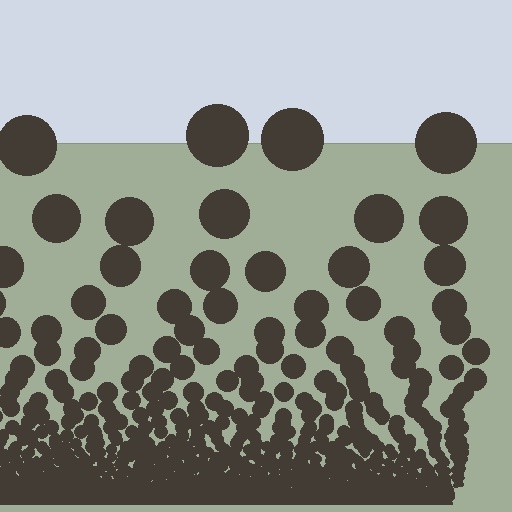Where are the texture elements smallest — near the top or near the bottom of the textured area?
Near the bottom.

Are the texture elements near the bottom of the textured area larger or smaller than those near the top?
Smaller. The gradient is inverted — elements near the bottom are smaller and denser.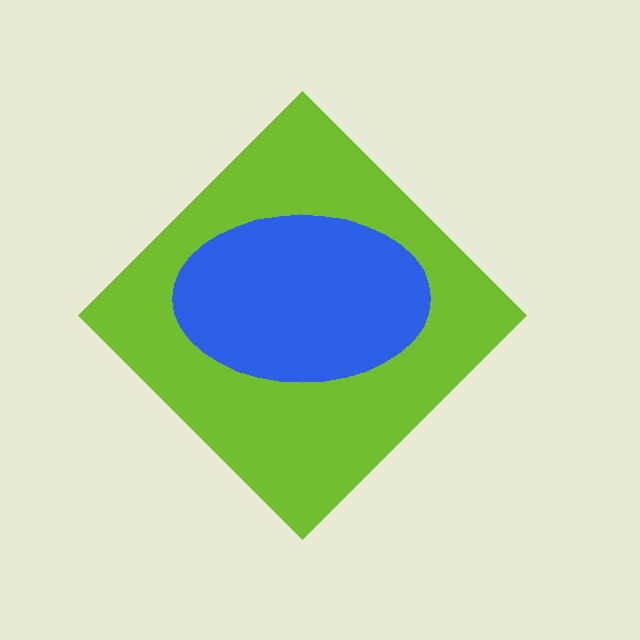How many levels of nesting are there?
2.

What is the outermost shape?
The lime diamond.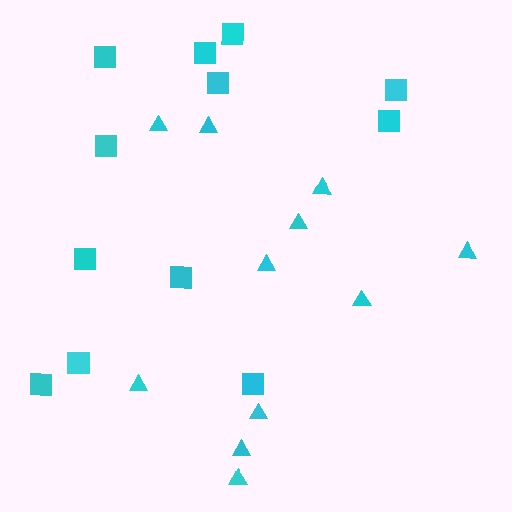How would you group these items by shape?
There are 2 groups: one group of squares (12) and one group of triangles (11).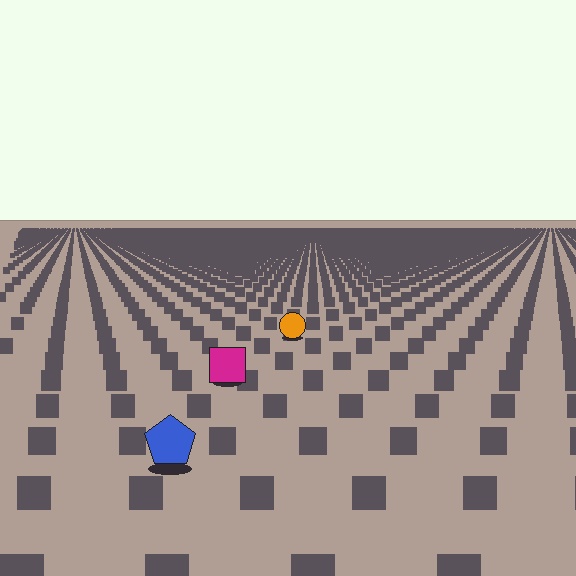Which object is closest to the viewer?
The blue pentagon is closest. The texture marks near it are larger and more spread out.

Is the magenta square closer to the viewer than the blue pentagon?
No. The blue pentagon is closer — you can tell from the texture gradient: the ground texture is coarser near it.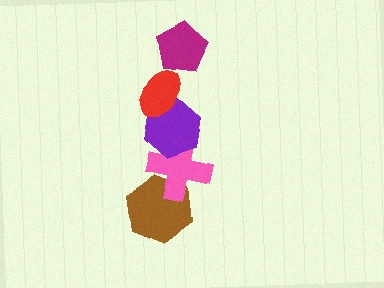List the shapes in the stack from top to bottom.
From top to bottom: the magenta pentagon, the red ellipse, the purple hexagon, the pink cross, the brown hexagon.